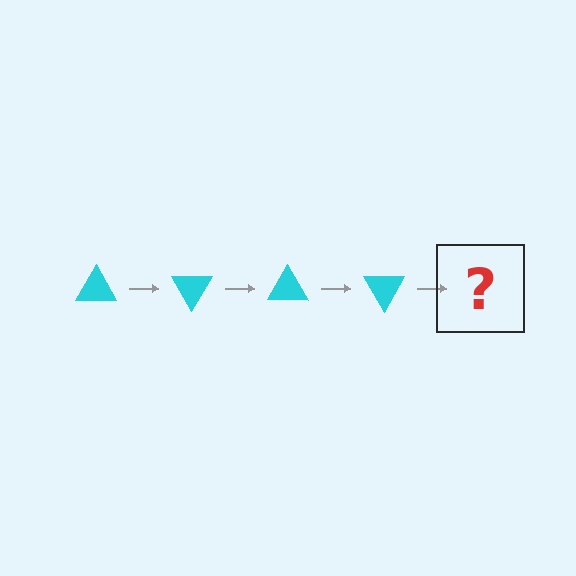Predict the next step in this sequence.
The next step is a cyan triangle rotated 240 degrees.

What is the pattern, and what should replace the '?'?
The pattern is that the triangle rotates 60 degrees each step. The '?' should be a cyan triangle rotated 240 degrees.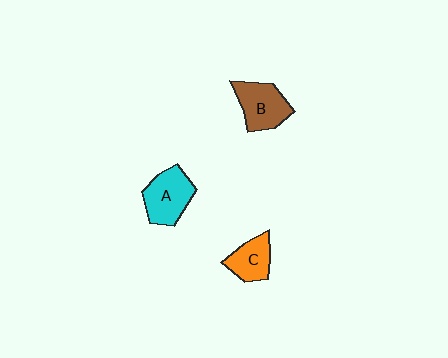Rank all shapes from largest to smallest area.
From largest to smallest: A (cyan), B (brown), C (orange).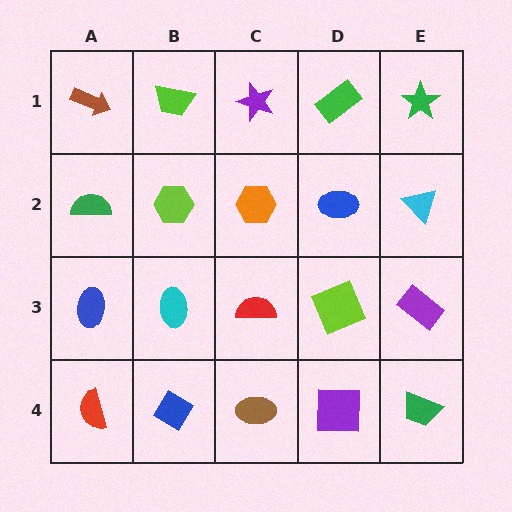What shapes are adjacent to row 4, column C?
A red semicircle (row 3, column C), a blue diamond (row 4, column B), a purple square (row 4, column D).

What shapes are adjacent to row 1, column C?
An orange hexagon (row 2, column C), a lime trapezoid (row 1, column B), a green rectangle (row 1, column D).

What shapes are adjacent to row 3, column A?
A green semicircle (row 2, column A), a red semicircle (row 4, column A), a cyan ellipse (row 3, column B).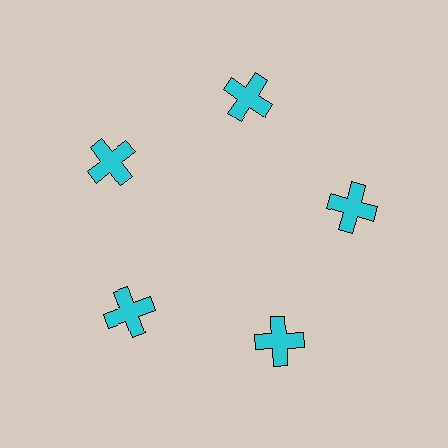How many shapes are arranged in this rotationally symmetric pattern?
There are 5 shapes, arranged in 5 groups of 1.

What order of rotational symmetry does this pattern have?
This pattern has 5-fold rotational symmetry.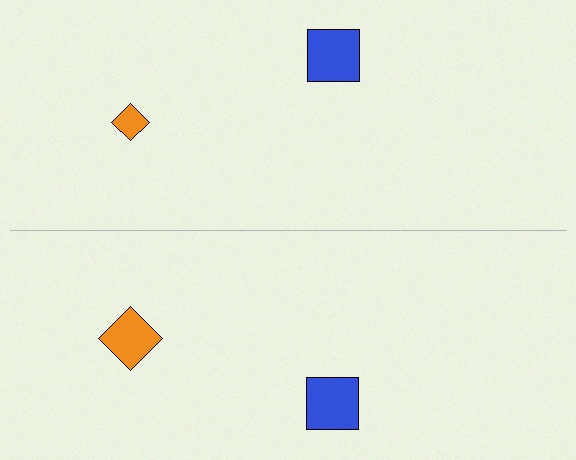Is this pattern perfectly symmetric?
No, the pattern is not perfectly symmetric. The orange diamond on the bottom side has a different size than its mirror counterpart.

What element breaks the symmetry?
The orange diamond on the bottom side has a different size than its mirror counterpart.